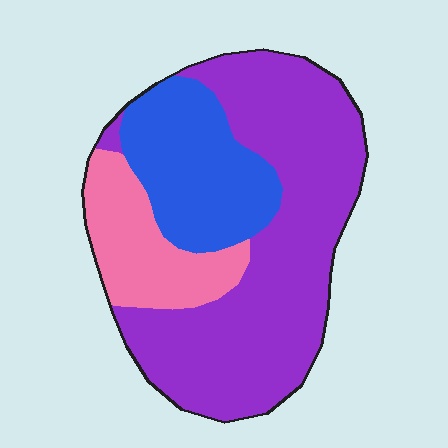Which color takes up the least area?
Pink, at roughly 20%.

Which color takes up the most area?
Purple, at roughly 60%.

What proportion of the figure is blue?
Blue covers around 25% of the figure.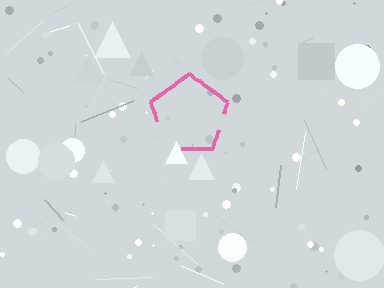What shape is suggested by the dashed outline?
The dashed outline suggests a pentagon.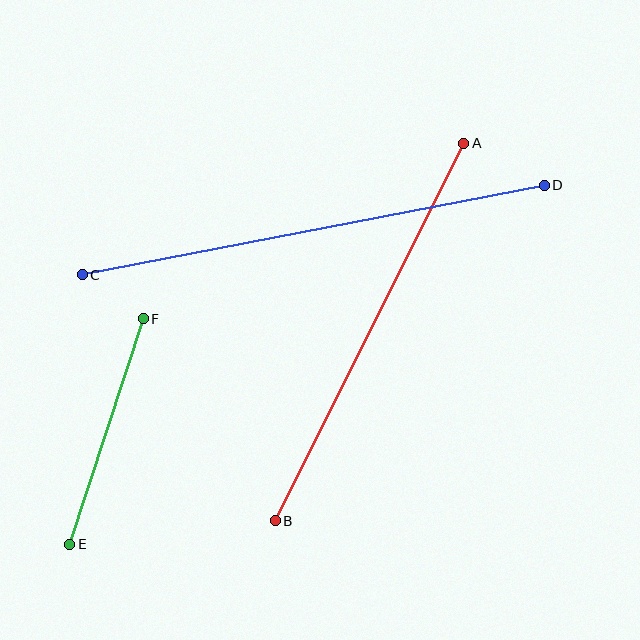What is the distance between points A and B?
The distance is approximately 422 pixels.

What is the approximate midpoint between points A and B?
The midpoint is at approximately (369, 332) pixels.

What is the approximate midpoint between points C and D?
The midpoint is at approximately (313, 230) pixels.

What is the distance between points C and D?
The distance is approximately 470 pixels.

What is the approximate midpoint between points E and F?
The midpoint is at approximately (106, 432) pixels.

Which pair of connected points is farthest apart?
Points C and D are farthest apart.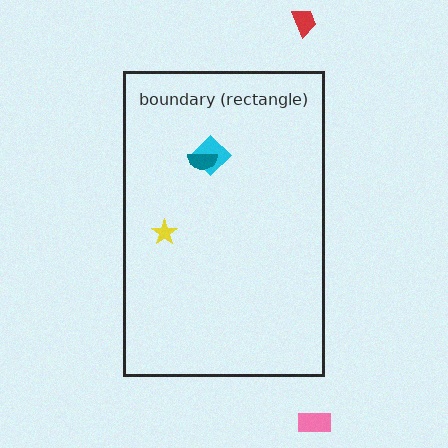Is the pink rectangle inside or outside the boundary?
Outside.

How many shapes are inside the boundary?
3 inside, 2 outside.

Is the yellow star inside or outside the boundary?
Inside.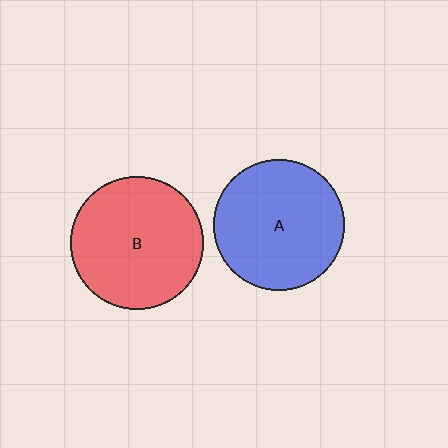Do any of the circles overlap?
No, none of the circles overlap.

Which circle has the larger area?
Circle B (red).